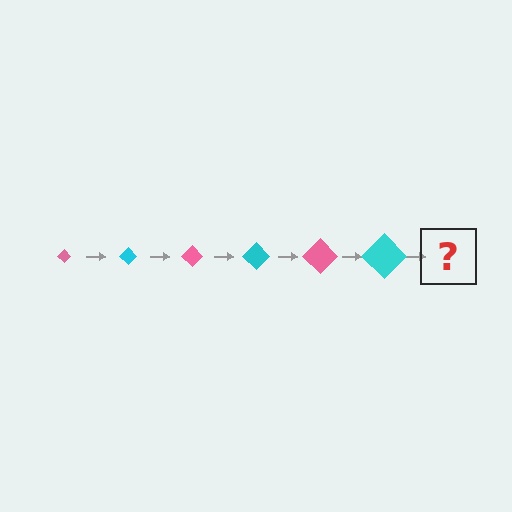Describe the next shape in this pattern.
It should be a pink diamond, larger than the previous one.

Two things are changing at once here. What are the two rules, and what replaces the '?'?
The two rules are that the diamond grows larger each step and the color cycles through pink and cyan. The '?' should be a pink diamond, larger than the previous one.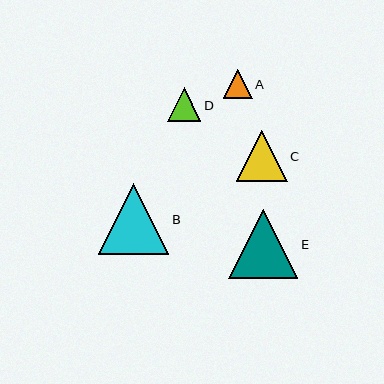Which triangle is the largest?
Triangle B is the largest with a size of approximately 71 pixels.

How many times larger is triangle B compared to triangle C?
Triangle B is approximately 1.4 times the size of triangle C.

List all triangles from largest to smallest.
From largest to smallest: B, E, C, D, A.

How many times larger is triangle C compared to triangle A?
Triangle C is approximately 1.7 times the size of triangle A.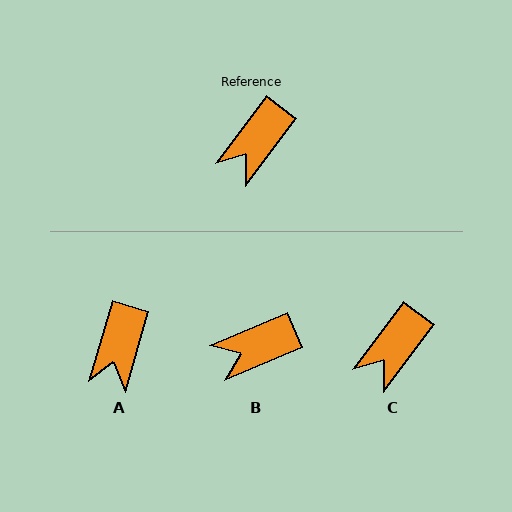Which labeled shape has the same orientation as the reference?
C.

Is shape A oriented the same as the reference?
No, it is off by about 21 degrees.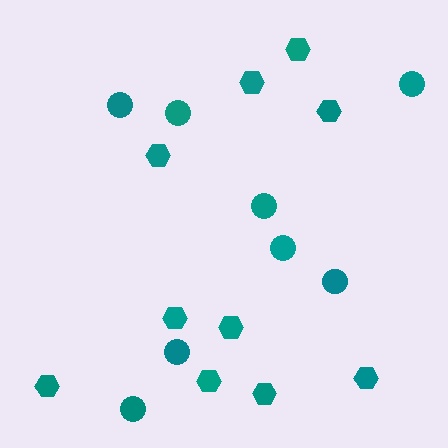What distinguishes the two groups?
There are 2 groups: one group of circles (8) and one group of hexagons (10).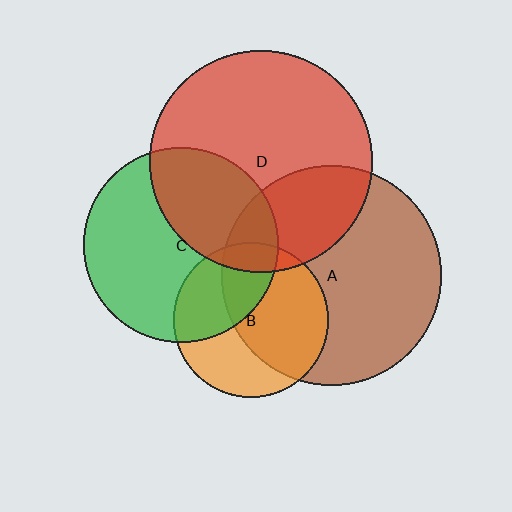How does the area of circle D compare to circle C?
Approximately 1.3 times.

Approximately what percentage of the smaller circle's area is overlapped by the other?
Approximately 30%.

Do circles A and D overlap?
Yes.